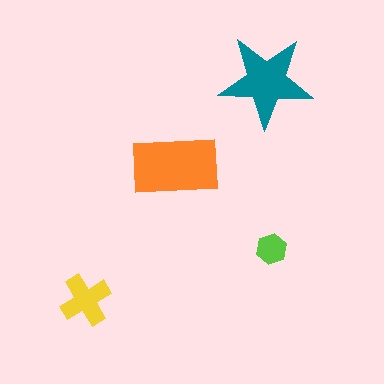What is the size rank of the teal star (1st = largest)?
2nd.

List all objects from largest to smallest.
The orange rectangle, the teal star, the yellow cross, the lime hexagon.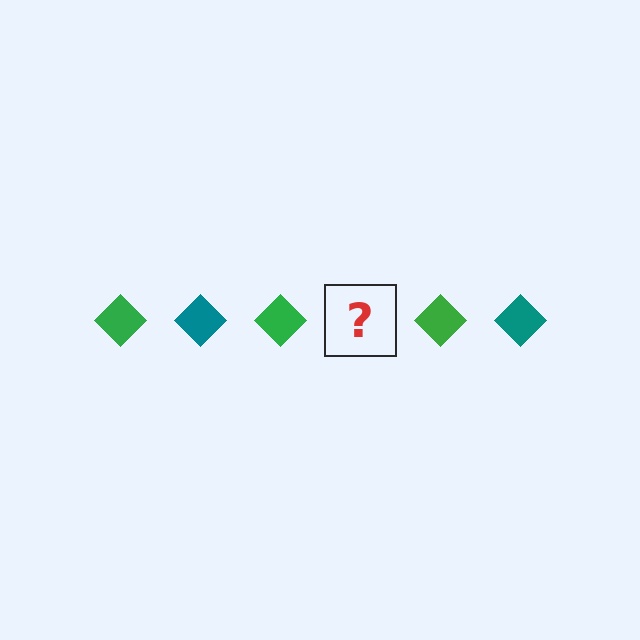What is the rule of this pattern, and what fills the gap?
The rule is that the pattern cycles through green, teal diamonds. The gap should be filled with a teal diamond.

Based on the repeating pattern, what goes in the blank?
The blank should be a teal diamond.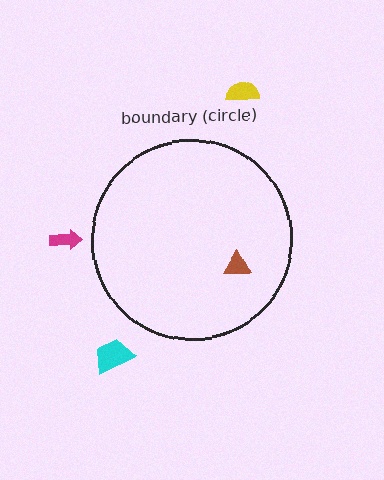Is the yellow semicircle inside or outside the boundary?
Outside.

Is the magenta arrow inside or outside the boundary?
Outside.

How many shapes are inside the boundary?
1 inside, 3 outside.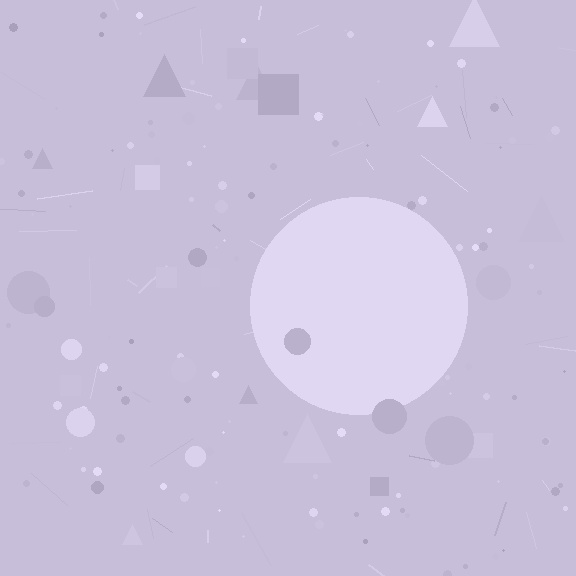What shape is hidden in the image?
A circle is hidden in the image.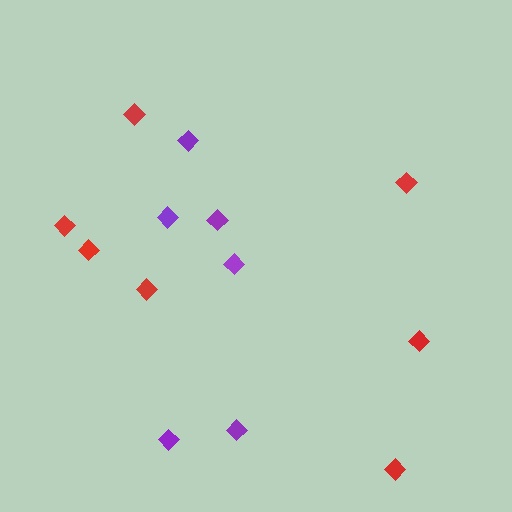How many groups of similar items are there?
There are 2 groups: one group of purple diamonds (6) and one group of red diamonds (7).